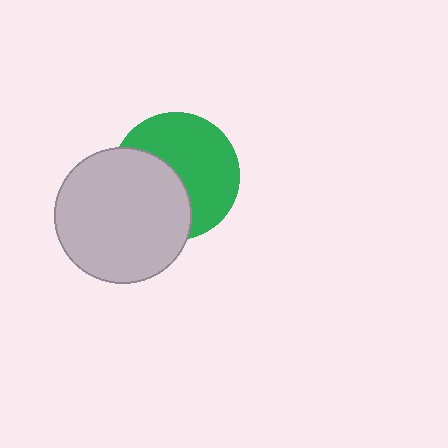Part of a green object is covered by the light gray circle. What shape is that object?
It is a circle.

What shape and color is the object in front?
The object in front is a light gray circle.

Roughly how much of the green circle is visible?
About half of it is visible (roughly 58%).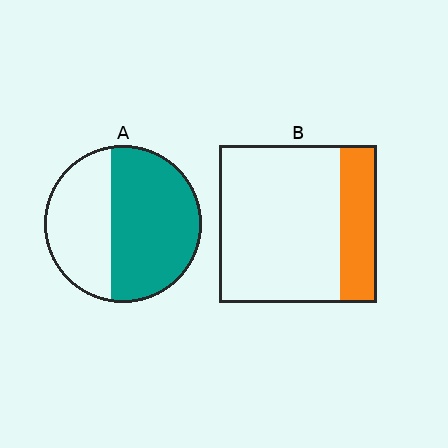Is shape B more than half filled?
No.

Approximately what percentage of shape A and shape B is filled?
A is approximately 60% and B is approximately 25%.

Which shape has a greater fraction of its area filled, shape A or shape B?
Shape A.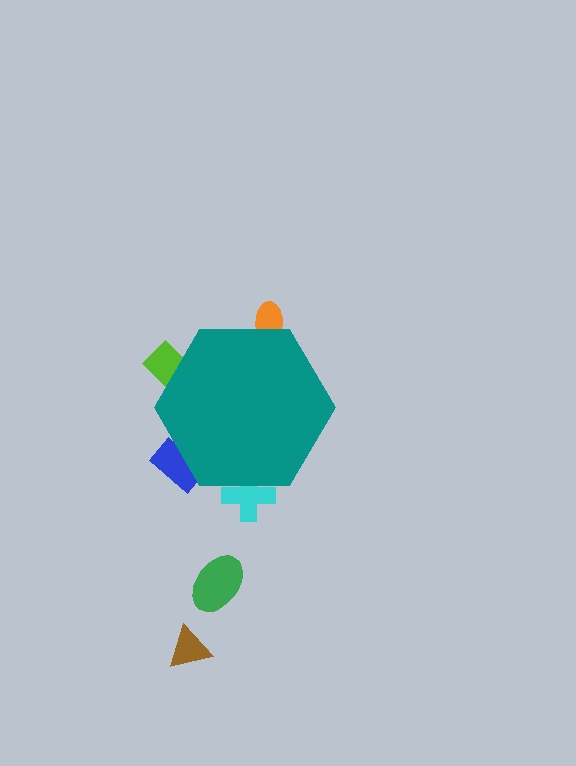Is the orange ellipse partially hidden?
Yes, the orange ellipse is partially hidden behind the teal hexagon.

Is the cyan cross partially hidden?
Yes, the cyan cross is partially hidden behind the teal hexagon.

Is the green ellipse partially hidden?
No, the green ellipse is fully visible.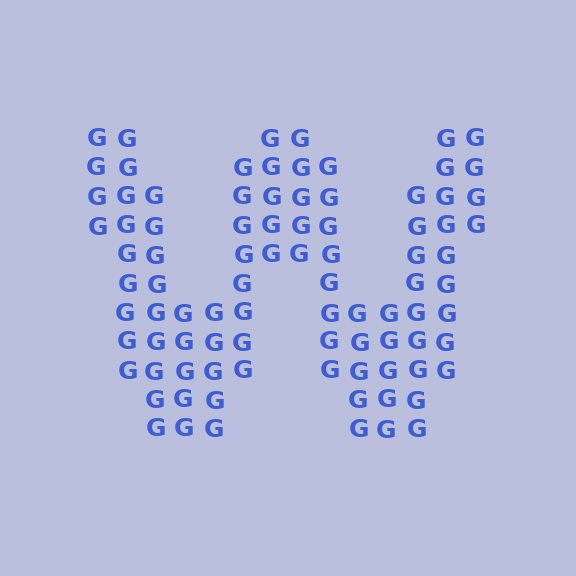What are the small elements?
The small elements are letter G's.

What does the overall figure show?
The overall figure shows the letter W.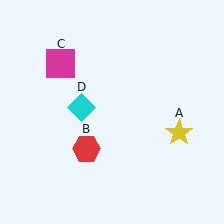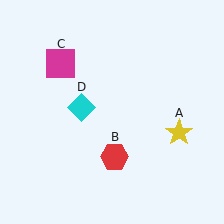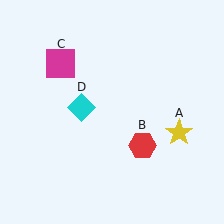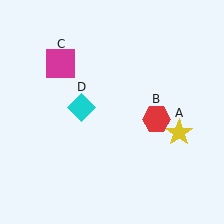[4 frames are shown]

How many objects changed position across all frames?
1 object changed position: red hexagon (object B).